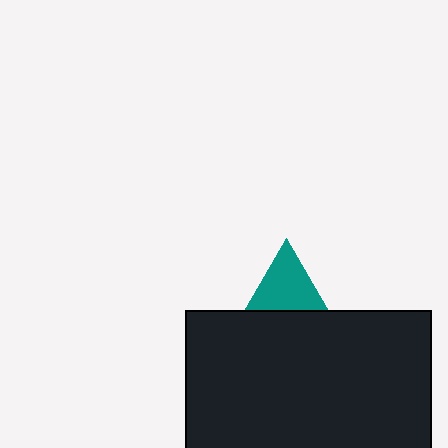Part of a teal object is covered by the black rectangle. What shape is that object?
It is a triangle.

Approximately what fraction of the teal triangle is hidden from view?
Roughly 56% of the teal triangle is hidden behind the black rectangle.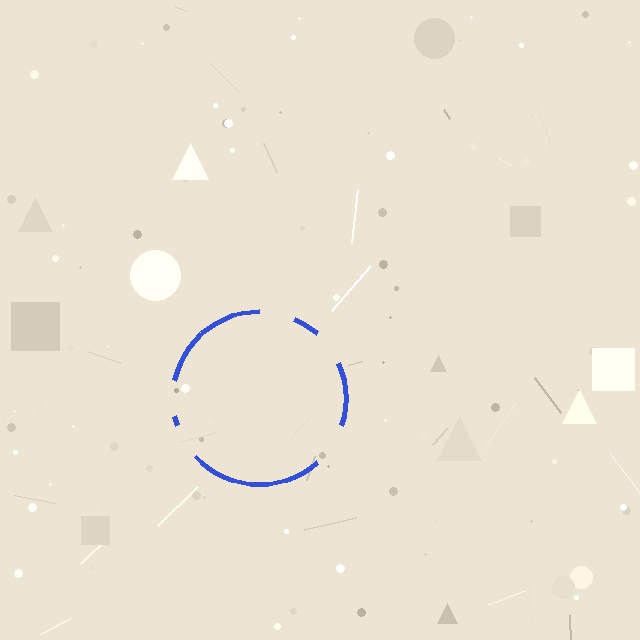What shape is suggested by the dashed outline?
The dashed outline suggests a circle.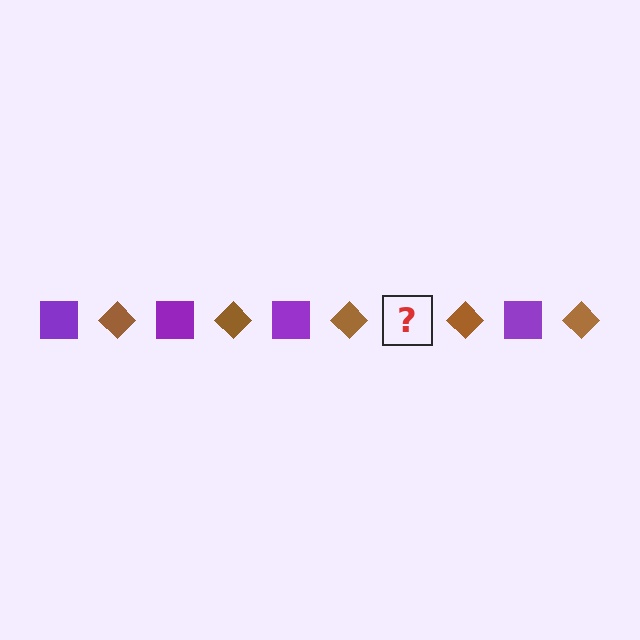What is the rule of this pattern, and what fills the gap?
The rule is that the pattern alternates between purple square and brown diamond. The gap should be filled with a purple square.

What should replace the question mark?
The question mark should be replaced with a purple square.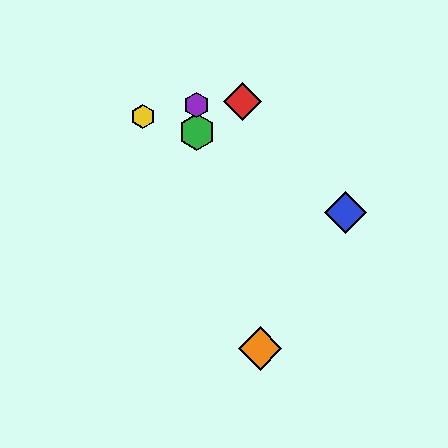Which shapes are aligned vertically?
The green hexagon, the purple hexagon are aligned vertically.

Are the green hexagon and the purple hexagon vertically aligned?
Yes, both are at x≈197.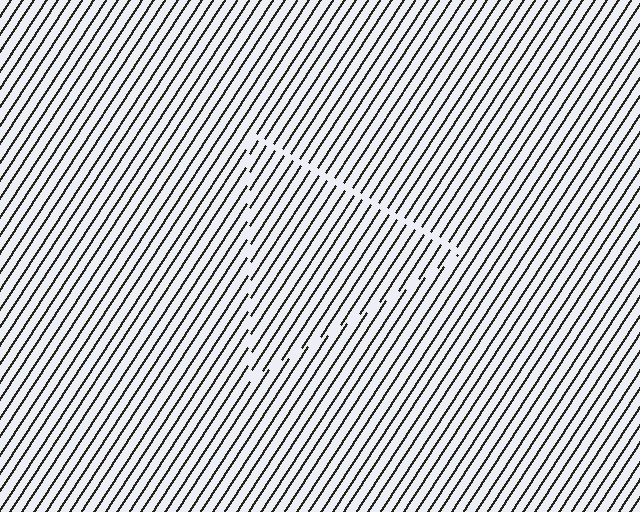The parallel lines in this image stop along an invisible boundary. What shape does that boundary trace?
An illusory triangle. The interior of the shape contains the same grating, shifted by half a period — the contour is defined by the phase discontinuity where line-ends from the inner and outer gratings abut.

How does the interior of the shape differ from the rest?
The interior of the shape contains the same grating, shifted by half a period — the contour is defined by the phase discontinuity where line-ends from the inner and outer gratings abut.